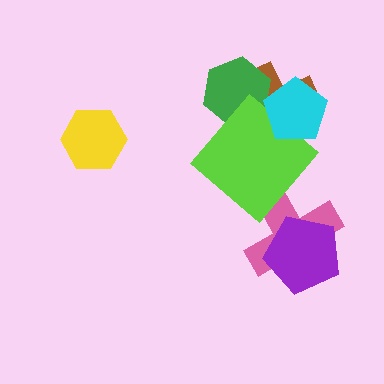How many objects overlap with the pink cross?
1 object overlaps with the pink cross.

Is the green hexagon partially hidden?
Yes, it is partially covered by another shape.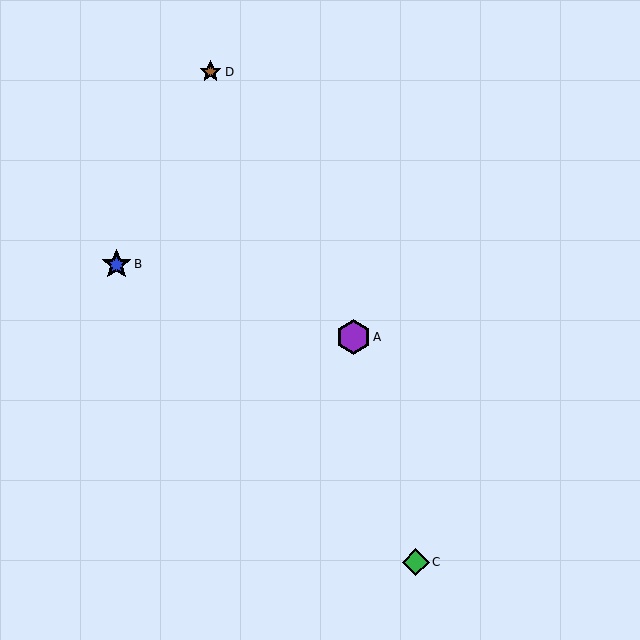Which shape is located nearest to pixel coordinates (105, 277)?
The blue star (labeled B) at (117, 264) is nearest to that location.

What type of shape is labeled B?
Shape B is a blue star.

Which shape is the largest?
The purple hexagon (labeled A) is the largest.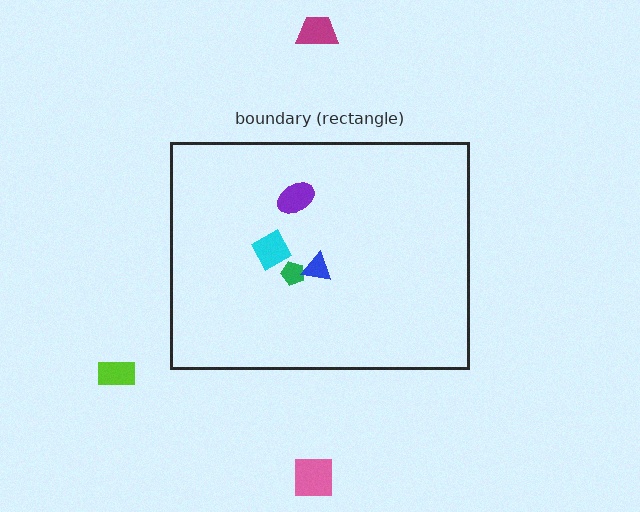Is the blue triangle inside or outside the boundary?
Inside.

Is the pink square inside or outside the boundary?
Outside.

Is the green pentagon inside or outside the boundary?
Inside.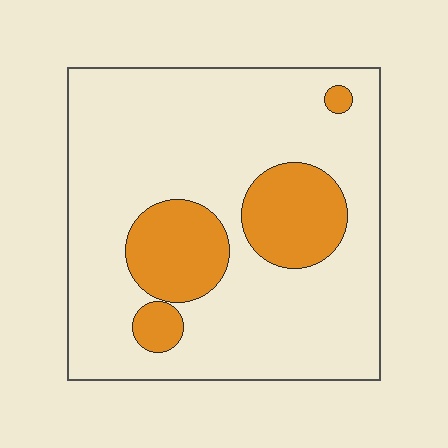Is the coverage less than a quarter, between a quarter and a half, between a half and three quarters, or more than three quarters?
Less than a quarter.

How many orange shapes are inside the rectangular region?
4.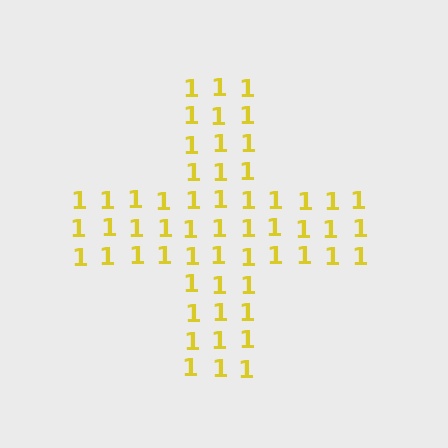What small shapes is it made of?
It is made of small digit 1's.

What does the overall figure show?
The overall figure shows a cross.